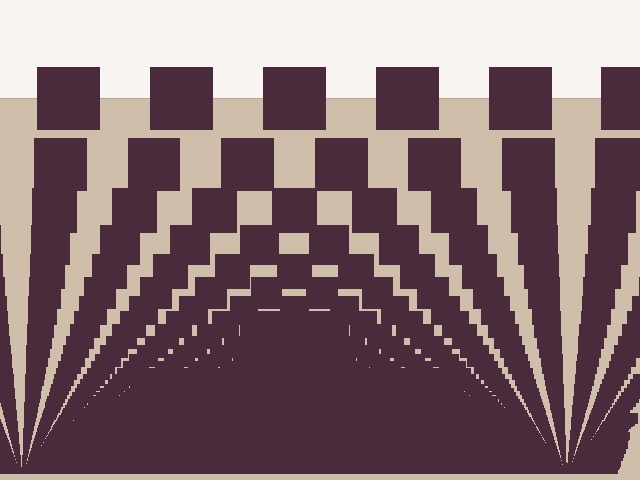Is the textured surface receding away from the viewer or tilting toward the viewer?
The surface appears to tilt toward the viewer. Texture elements get larger and sparser toward the top.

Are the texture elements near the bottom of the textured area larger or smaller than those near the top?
Smaller. The gradient is inverted — elements near the bottom are smaller and denser.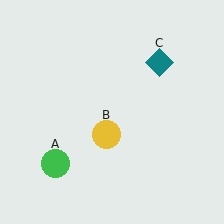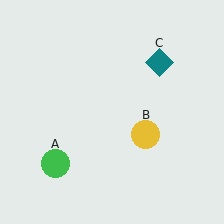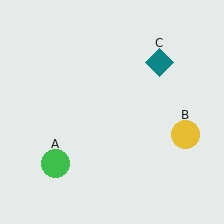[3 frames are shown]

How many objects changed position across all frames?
1 object changed position: yellow circle (object B).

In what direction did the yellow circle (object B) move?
The yellow circle (object B) moved right.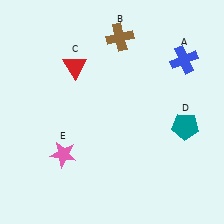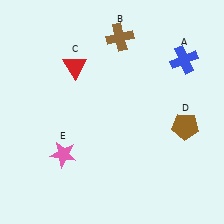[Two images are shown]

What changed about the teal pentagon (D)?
In Image 1, D is teal. In Image 2, it changed to brown.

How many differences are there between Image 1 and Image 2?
There is 1 difference between the two images.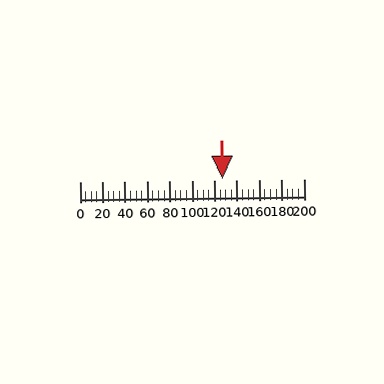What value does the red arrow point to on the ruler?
The red arrow points to approximately 127.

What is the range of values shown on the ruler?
The ruler shows values from 0 to 200.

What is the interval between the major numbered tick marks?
The major tick marks are spaced 20 units apart.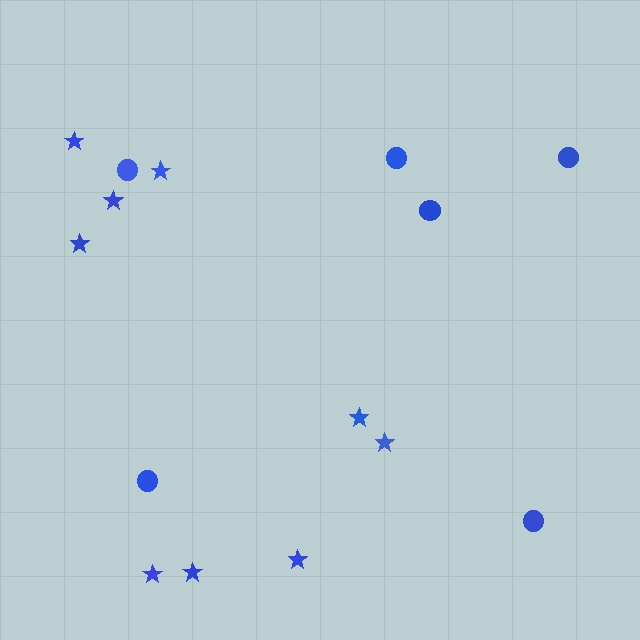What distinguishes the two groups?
There are 2 groups: one group of stars (9) and one group of circles (6).